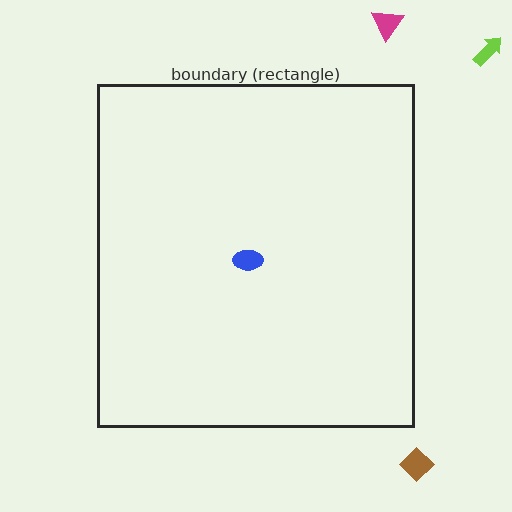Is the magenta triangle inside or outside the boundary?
Outside.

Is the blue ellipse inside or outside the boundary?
Inside.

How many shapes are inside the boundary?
1 inside, 3 outside.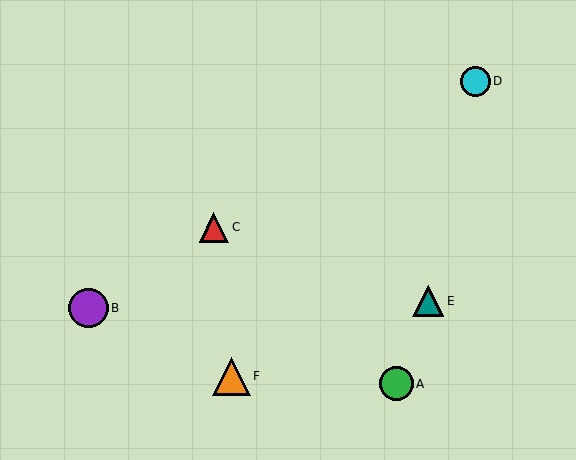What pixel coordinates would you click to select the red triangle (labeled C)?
Click at (214, 227) to select the red triangle C.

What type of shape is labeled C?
Shape C is a red triangle.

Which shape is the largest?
The purple circle (labeled B) is the largest.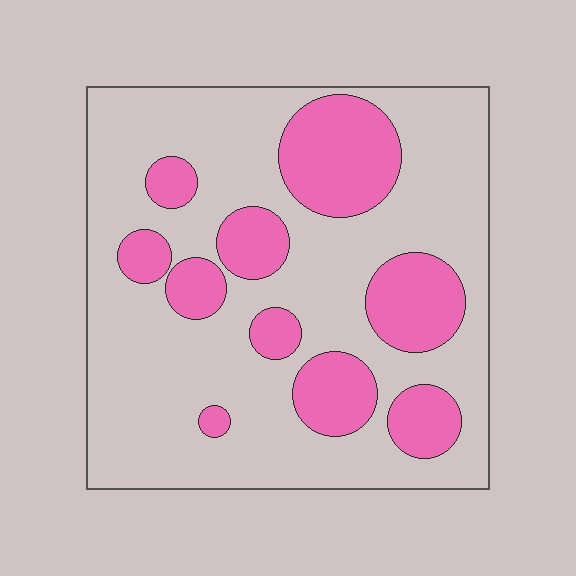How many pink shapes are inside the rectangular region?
10.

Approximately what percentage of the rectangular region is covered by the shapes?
Approximately 30%.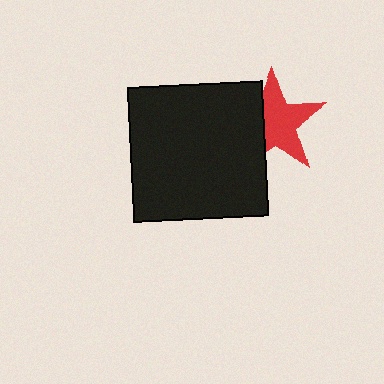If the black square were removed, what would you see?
You would see the complete red star.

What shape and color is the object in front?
The object in front is a black square.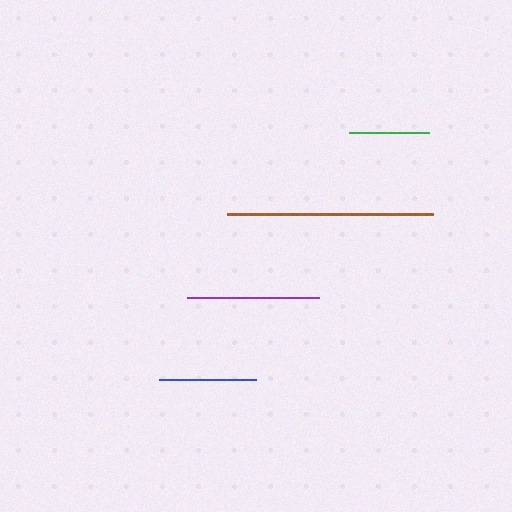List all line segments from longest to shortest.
From longest to shortest: brown, purple, blue, green.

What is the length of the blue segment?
The blue segment is approximately 97 pixels long.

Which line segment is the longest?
The brown line is the longest at approximately 206 pixels.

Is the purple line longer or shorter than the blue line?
The purple line is longer than the blue line.